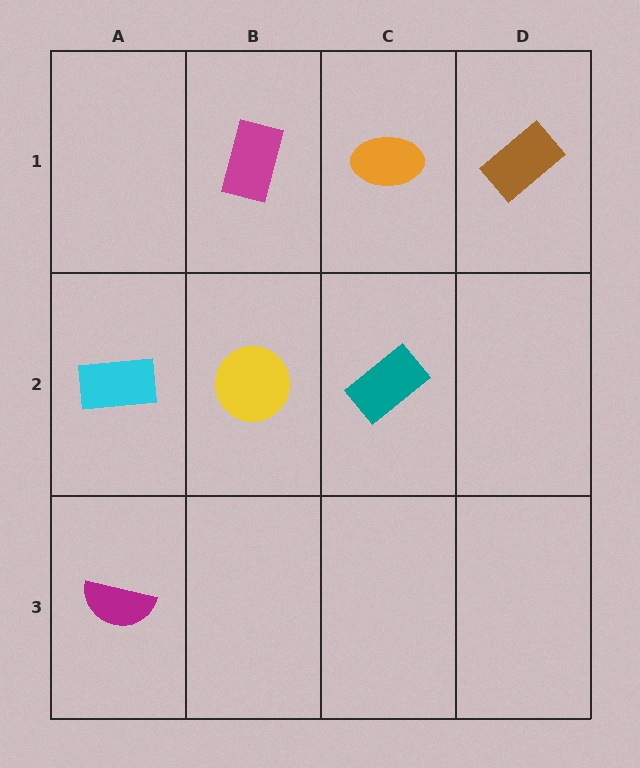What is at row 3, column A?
A magenta semicircle.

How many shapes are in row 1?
3 shapes.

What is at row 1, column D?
A brown rectangle.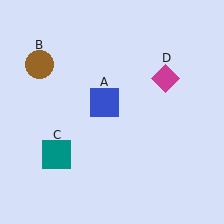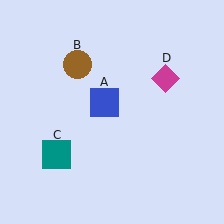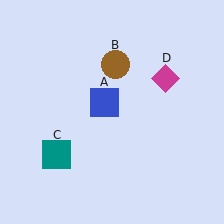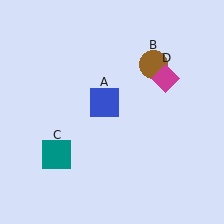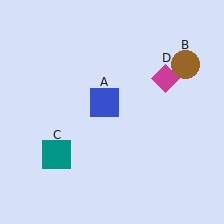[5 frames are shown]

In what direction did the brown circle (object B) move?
The brown circle (object B) moved right.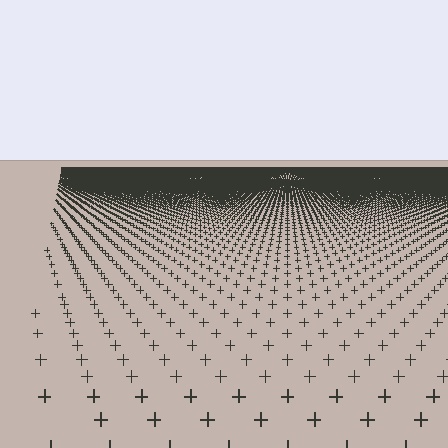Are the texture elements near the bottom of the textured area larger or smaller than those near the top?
Larger. Near the bottom, elements are closer to the viewer and appear at a bigger on-screen size.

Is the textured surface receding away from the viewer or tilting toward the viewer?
The surface is receding away from the viewer. Texture elements get smaller and denser toward the top.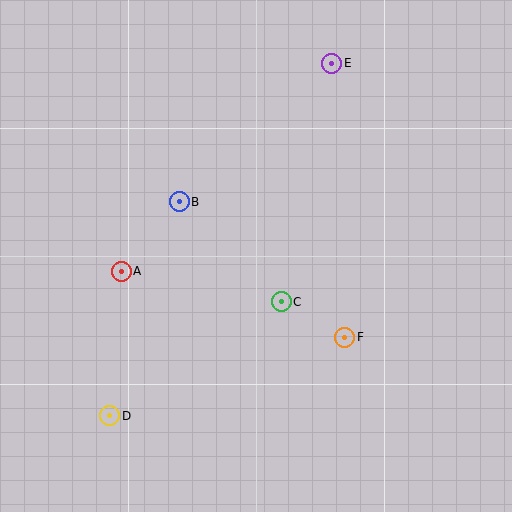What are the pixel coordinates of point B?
Point B is at (179, 202).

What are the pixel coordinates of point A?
Point A is at (121, 271).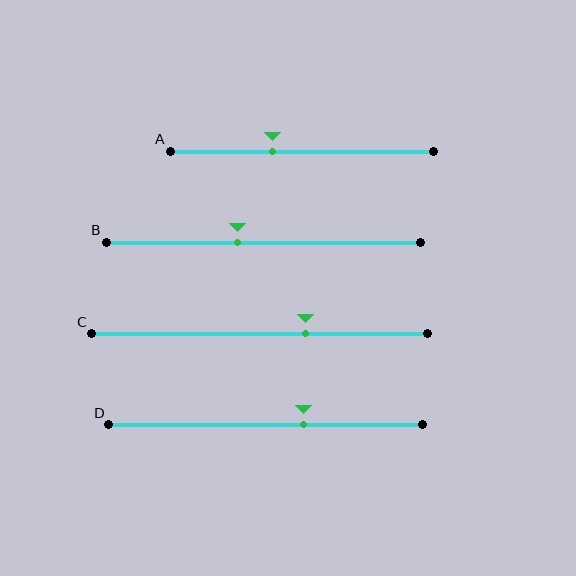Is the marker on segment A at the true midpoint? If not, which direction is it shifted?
No, the marker on segment A is shifted to the left by about 11% of the segment length.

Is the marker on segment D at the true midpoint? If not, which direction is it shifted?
No, the marker on segment D is shifted to the right by about 12% of the segment length.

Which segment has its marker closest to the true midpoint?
Segment B has its marker closest to the true midpoint.